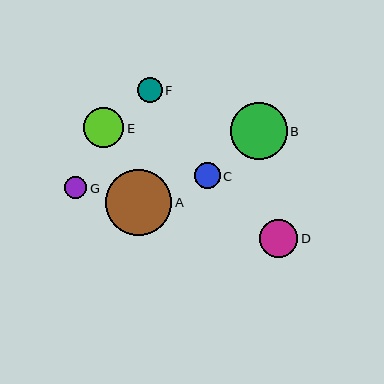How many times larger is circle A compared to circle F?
Circle A is approximately 2.8 times the size of circle F.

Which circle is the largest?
Circle A is the largest with a size of approximately 67 pixels.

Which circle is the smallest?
Circle G is the smallest with a size of approximately 22 pixels.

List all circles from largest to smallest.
From largest to smallest: A, B, E, D, C, F, G.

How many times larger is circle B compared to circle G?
Circle B is approximately 2.6 times the size of circle G.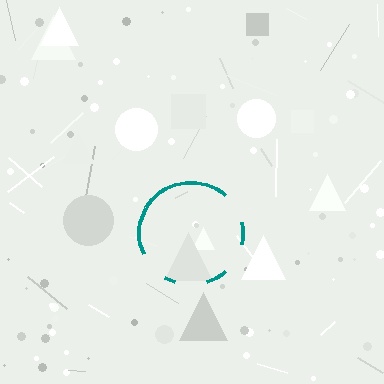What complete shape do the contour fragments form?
The contour fragments form a circle.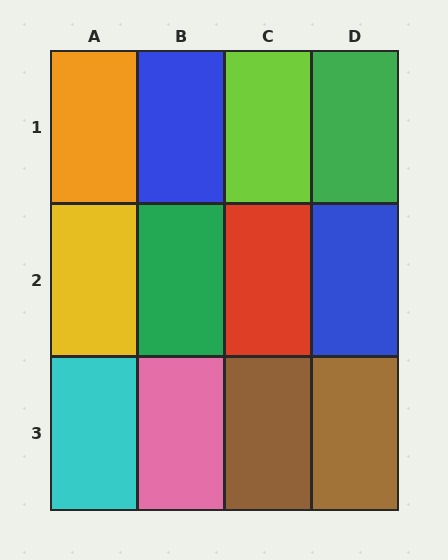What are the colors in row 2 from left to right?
Yellow, green, red, blue.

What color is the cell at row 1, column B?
Blue.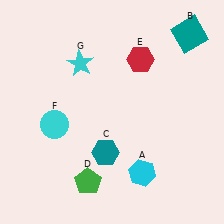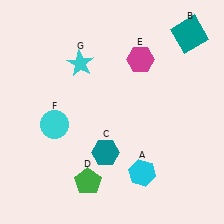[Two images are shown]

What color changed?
The hexagon (E) changed from red in Image 1 to magenta in Image 2.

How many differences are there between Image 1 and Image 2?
There is 1 difference between the two images.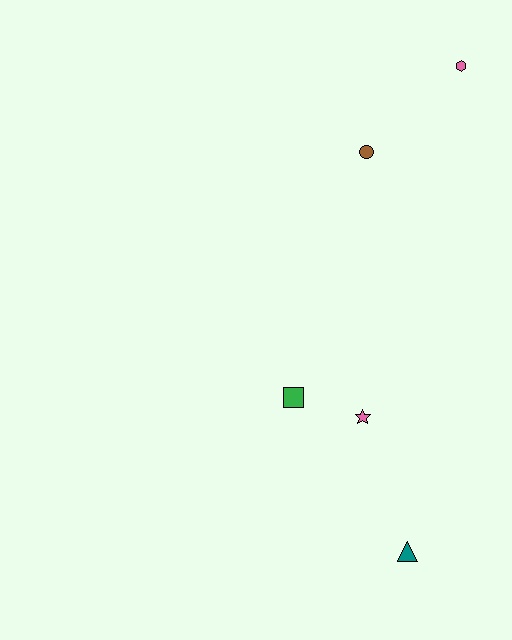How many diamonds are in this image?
There are no diamonds.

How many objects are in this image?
There are 5 objects.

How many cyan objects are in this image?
There are no cyan objects.